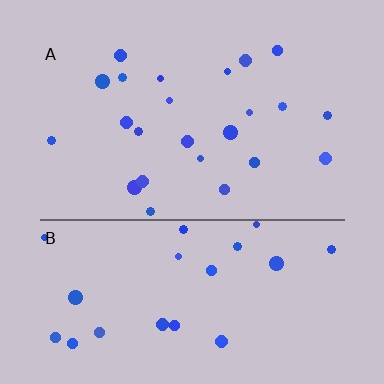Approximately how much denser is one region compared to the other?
Approximately 1.1× — region A over region B.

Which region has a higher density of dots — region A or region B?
A (the top).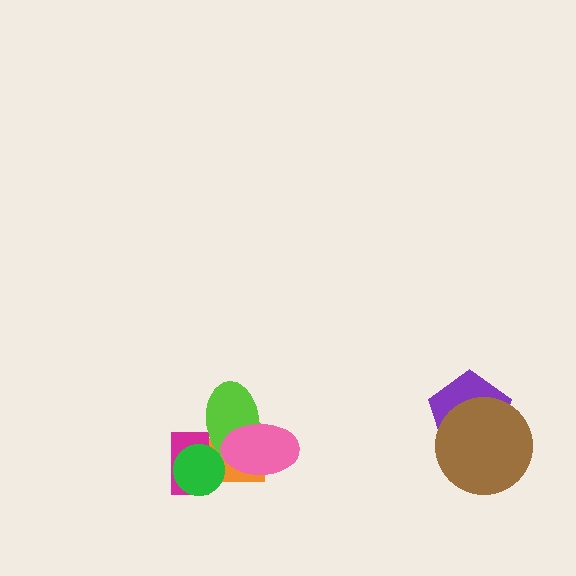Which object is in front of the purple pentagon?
The brown circle is in front of the purple pentagon.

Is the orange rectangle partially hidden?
Yes, it is partially covered by another shape.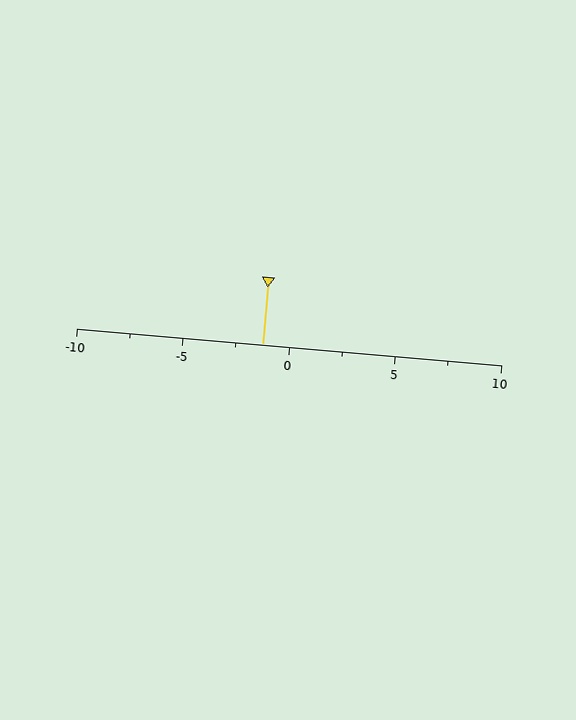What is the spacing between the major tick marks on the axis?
The major ticks are spaced 5 apart.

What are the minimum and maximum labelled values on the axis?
The axis runs from -10 to 10.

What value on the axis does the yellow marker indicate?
The marker indicates approximately -1.2.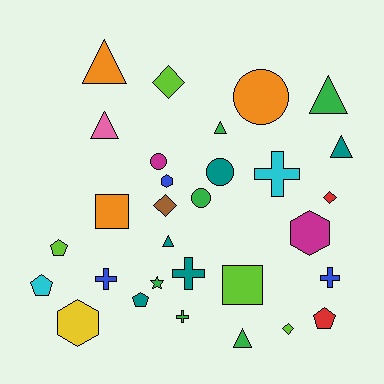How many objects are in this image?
There are 30 objects.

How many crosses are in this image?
There are 5 crosses.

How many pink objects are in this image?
There is 1 pink object.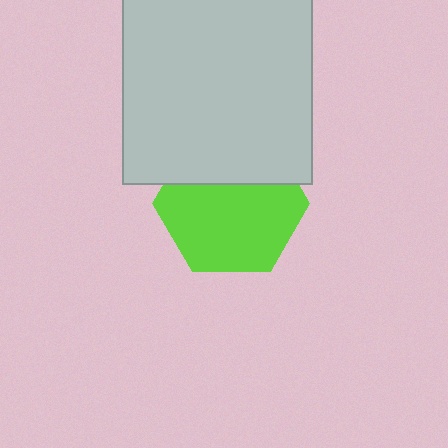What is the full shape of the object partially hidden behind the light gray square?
The partially hidden object is a lime hexagon.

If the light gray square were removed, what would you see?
You would see the complete lime hexagon.